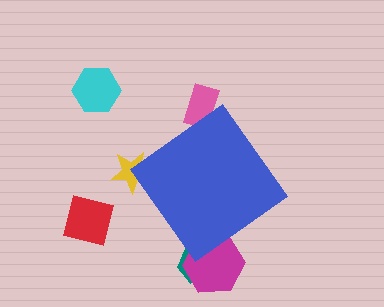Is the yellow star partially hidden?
Yes, the yellow star is partially hidden behind the blue diamond.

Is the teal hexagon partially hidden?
Yes, the teal hexagon is partially hidden behind the blue diamond.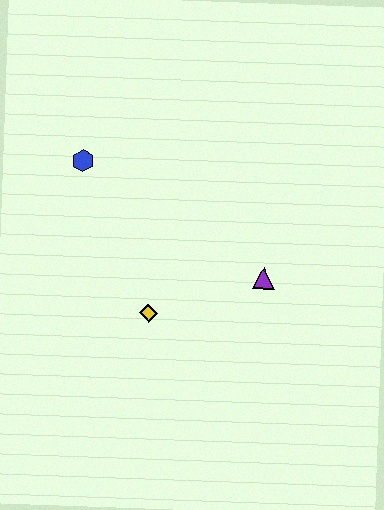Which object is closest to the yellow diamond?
The purple triangle is closest to the yellow diamond.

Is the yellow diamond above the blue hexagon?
No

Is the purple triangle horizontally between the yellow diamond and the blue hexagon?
No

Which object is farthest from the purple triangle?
The blue hexagon is farthest from the purple triangle.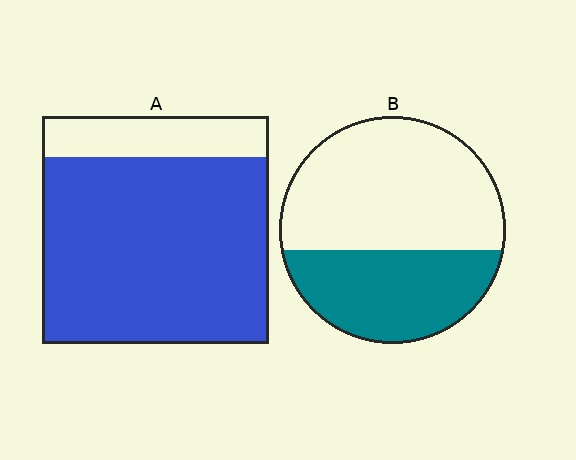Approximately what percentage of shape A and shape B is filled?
A is approximately 80% and B is approximately 40%.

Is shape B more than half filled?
No.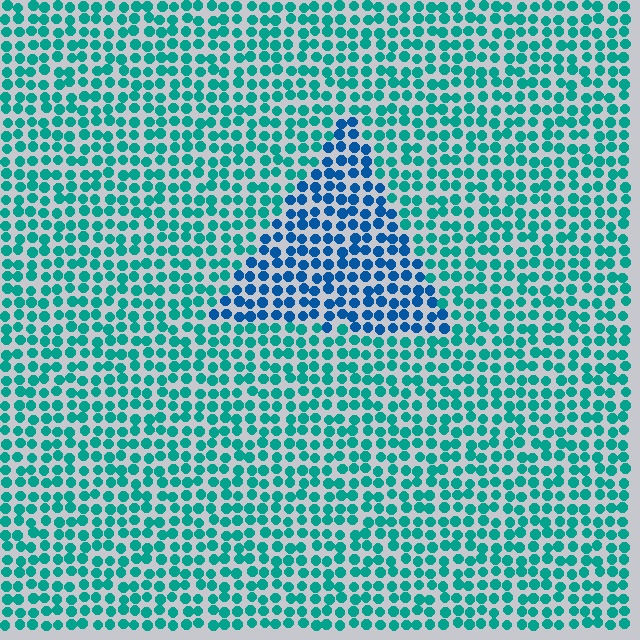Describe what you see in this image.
The image is filled with small teal elements in a uniform arrangement. A triangle-shaped region is visible where the elements are tinted to a slightly different hue, forming a subtle color boundary.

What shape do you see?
I see a triangle.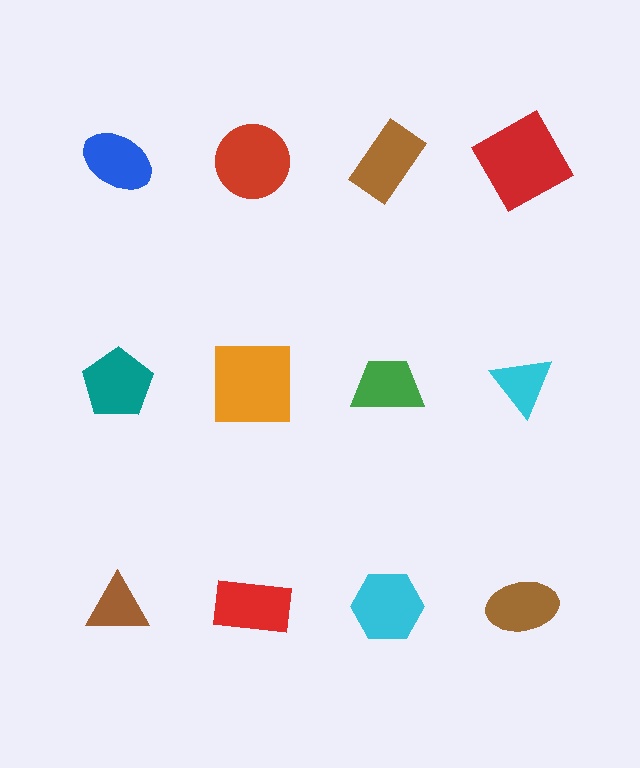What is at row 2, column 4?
A cyan triangle.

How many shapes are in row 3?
4 shapes.